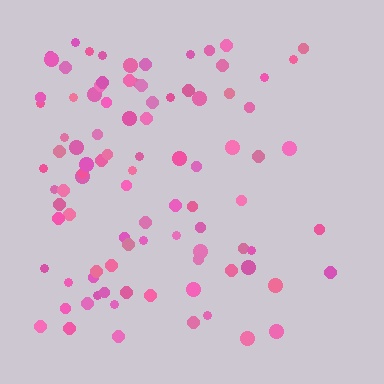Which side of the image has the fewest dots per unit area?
The right.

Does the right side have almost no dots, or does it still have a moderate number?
Still a moderate number, just noticeably fewer than the left.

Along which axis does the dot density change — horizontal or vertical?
Horizontal.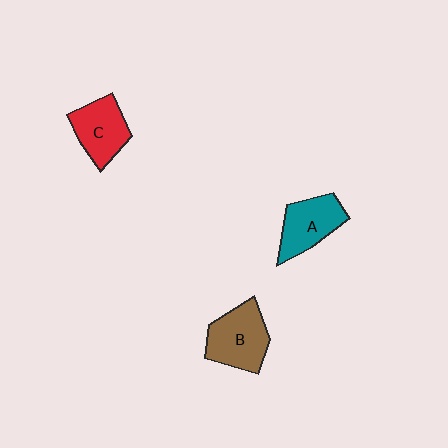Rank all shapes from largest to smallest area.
From largest to smallest: B (brown), A (teal), C (red).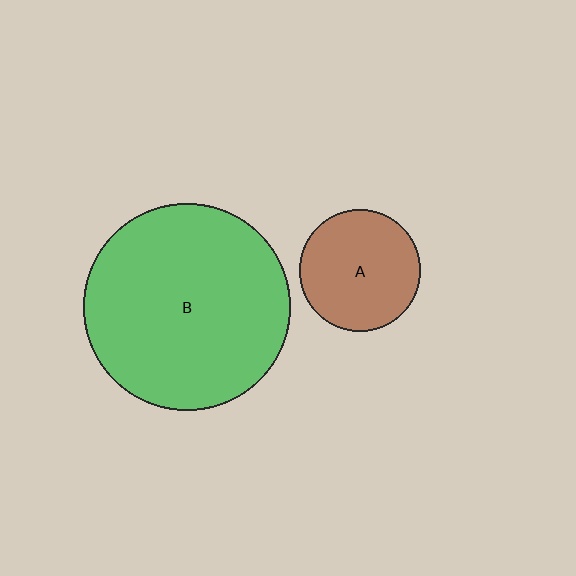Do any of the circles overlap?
No, none of the circles overlap.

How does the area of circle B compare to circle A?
Approximately 2.9 times.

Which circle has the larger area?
Circle B (green).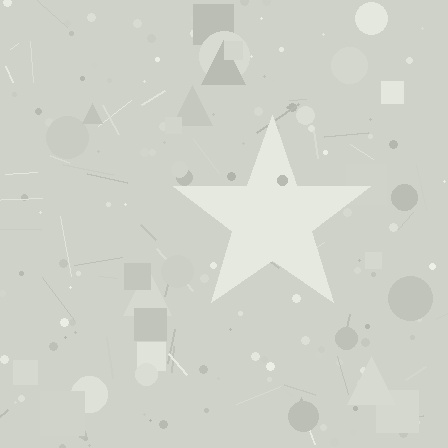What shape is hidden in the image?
A star is hidden in the image.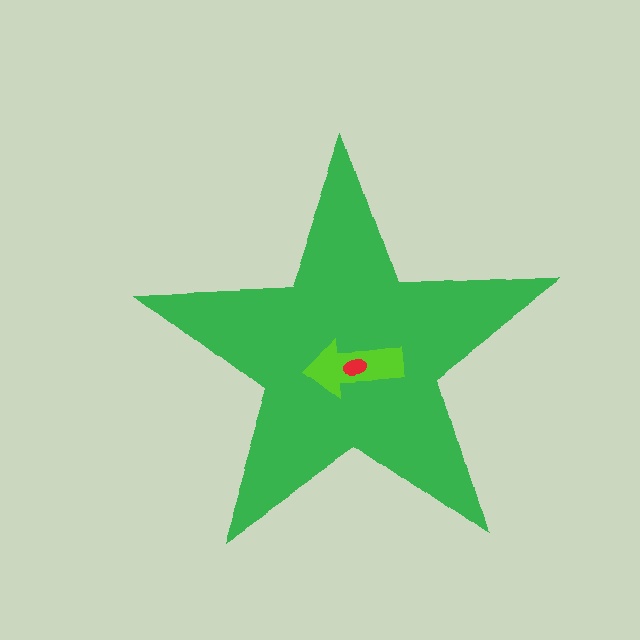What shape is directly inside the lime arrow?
The red ellipse.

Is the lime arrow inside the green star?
Yes.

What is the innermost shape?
The red ellipse.